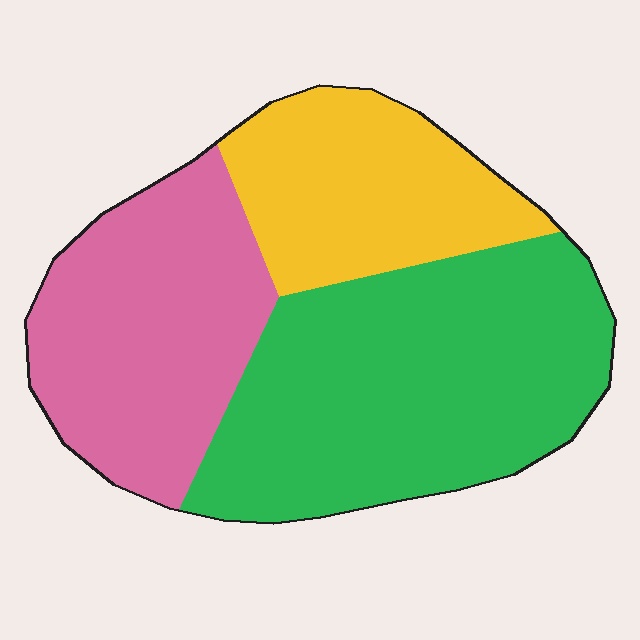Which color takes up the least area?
Yellow, at roughly 25%.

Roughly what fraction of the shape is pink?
Pink covers roughly 30% of the shape.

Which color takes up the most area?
Green, at roughly 45%.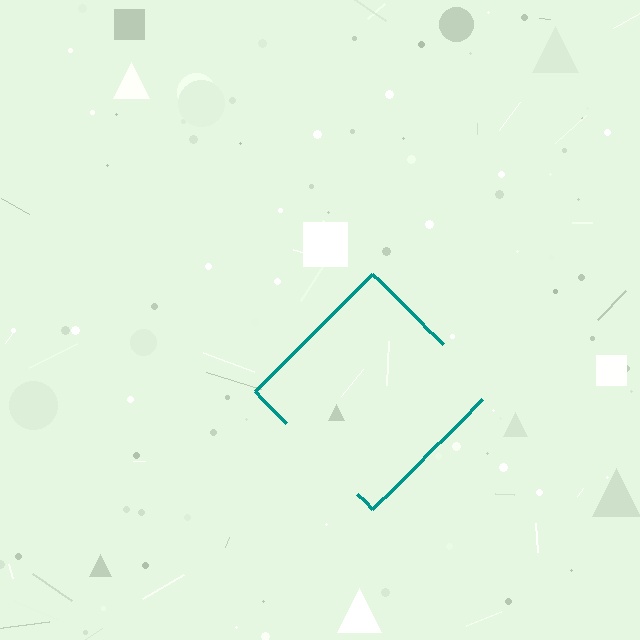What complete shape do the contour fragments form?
The contour fragments form a diamond.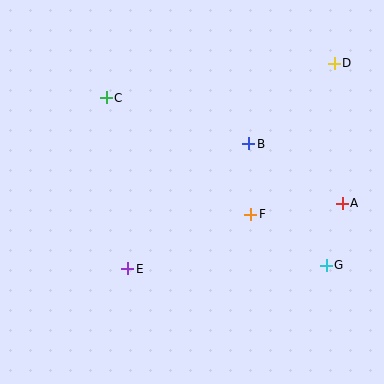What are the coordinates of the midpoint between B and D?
The midpoint between B and D is at (291, 104).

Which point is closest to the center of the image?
Point F at (251, 214) is closest to the center.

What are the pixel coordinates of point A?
Point A is at (342, 204).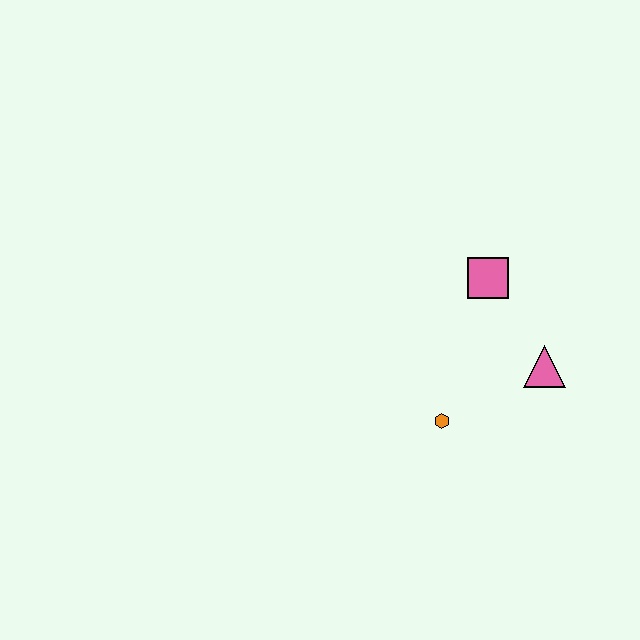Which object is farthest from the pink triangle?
The orange hexagon is farthest from the pink triangle.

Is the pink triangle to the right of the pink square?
Yes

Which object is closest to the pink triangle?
The pink square is closest to the pink triangle.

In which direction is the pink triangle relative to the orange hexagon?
The pink triangle is to the right of the orange hexagon.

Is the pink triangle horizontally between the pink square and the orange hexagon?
No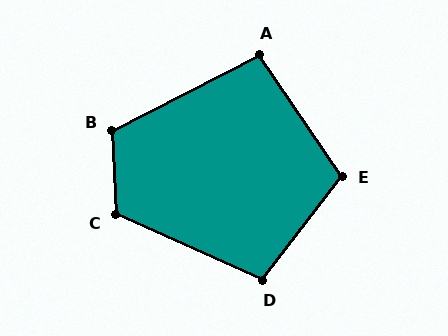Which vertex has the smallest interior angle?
A, at approximately 97 degrees.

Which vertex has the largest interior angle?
C, at approximately 116 degrees.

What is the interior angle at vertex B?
Approximately 115 degrees (obtuse).